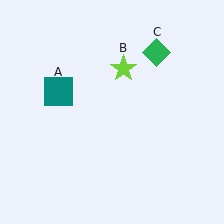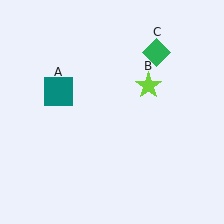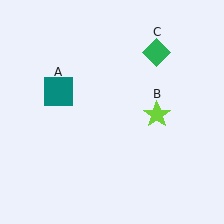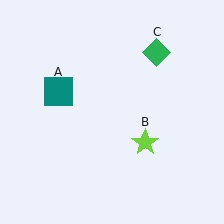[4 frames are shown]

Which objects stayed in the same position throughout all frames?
Teal square (object A) and green diamond (object C) remained stationary.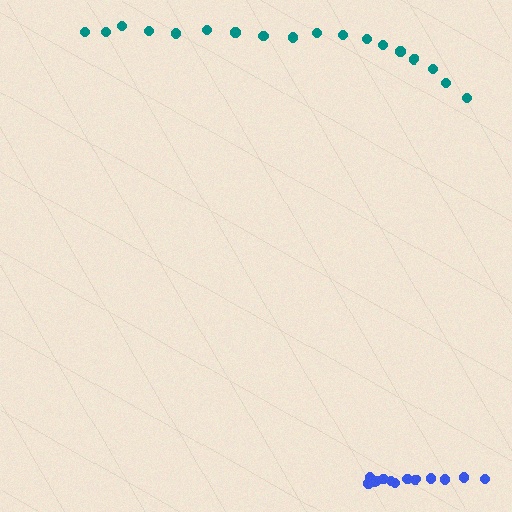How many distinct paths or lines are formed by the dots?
There are 2 distinct paths.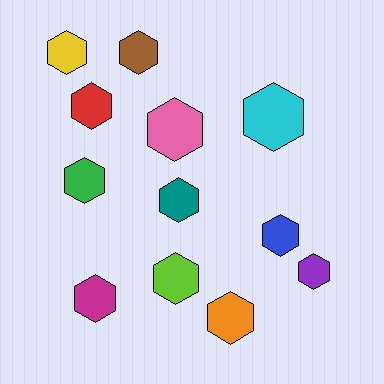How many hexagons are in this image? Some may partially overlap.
There are 12 hexagons.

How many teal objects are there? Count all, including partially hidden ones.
There is 1 teal object.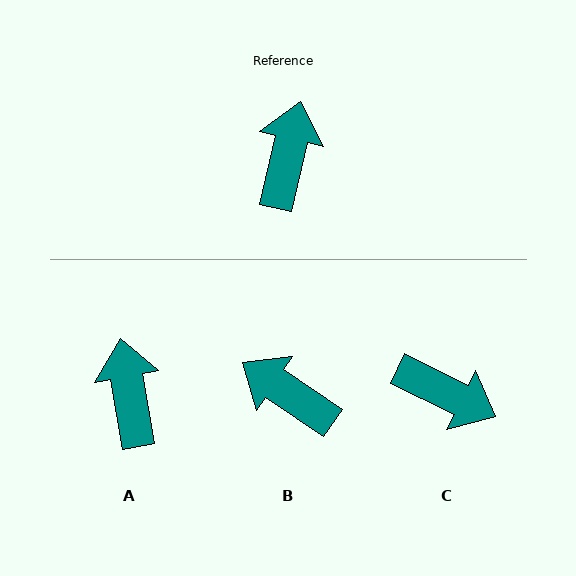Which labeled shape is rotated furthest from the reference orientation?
C, about 103 degrees away.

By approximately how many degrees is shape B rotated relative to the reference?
Approximately 69 degrees counter-clockwise.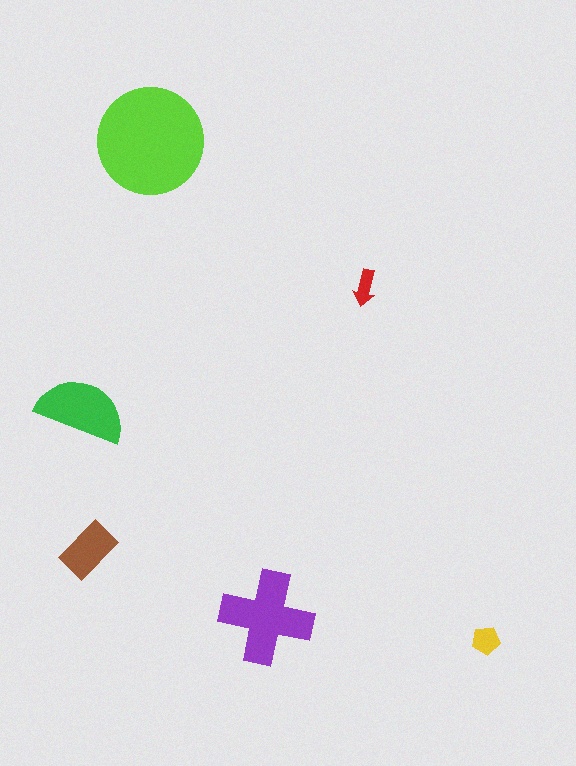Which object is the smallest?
The red arrow.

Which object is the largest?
The lime circle.